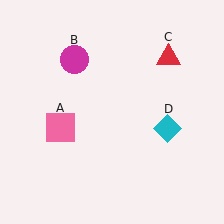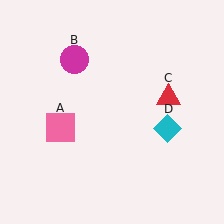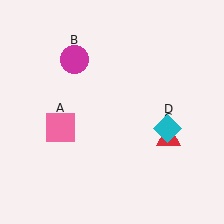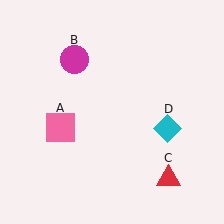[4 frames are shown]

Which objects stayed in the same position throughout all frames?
Pink square (object A) and magenta circle (object B) and cyan diamond (object D) remained stationary.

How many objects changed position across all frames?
1 object changed position: red triangle (object C).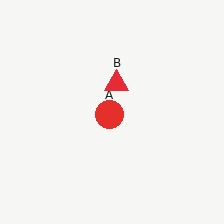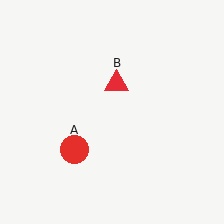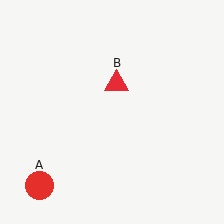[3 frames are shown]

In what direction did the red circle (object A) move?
The red circle (object A) moved down and to the left.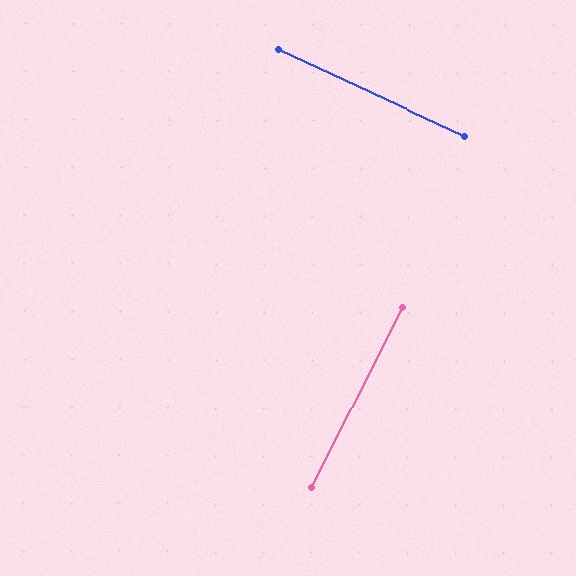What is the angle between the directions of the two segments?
Approximately 88 degrees.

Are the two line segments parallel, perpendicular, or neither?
Perpendicular — they meet at approximately 88°.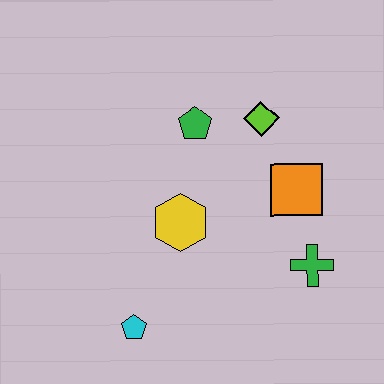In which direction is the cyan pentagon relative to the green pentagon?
The cyan pentagon is below the green pentagon.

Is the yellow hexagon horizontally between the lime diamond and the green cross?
No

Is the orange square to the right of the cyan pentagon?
Yes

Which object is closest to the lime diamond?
The green pentagon is closest to the lime diamond.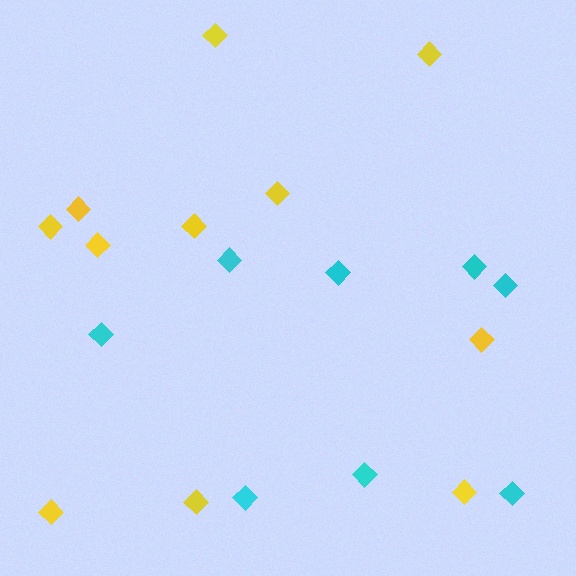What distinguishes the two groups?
There are 2 groups: one group of yellow diamonds (11) and one group of cyan diamonds (8).